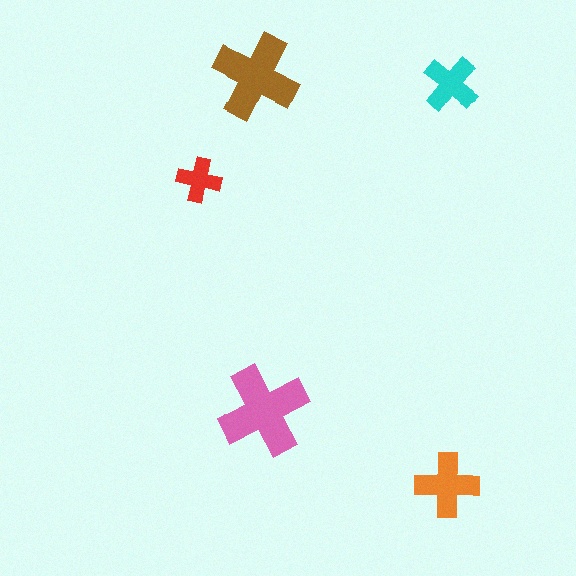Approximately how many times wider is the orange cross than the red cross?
About 1.5 times wider.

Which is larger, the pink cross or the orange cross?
The pink one.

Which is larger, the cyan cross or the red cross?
The cyan one.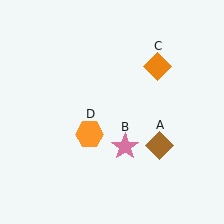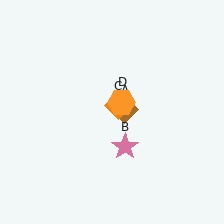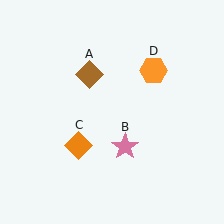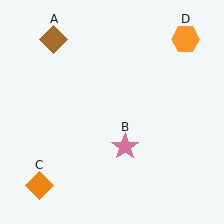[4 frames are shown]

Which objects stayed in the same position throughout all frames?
Pink star (object B) remained stationary.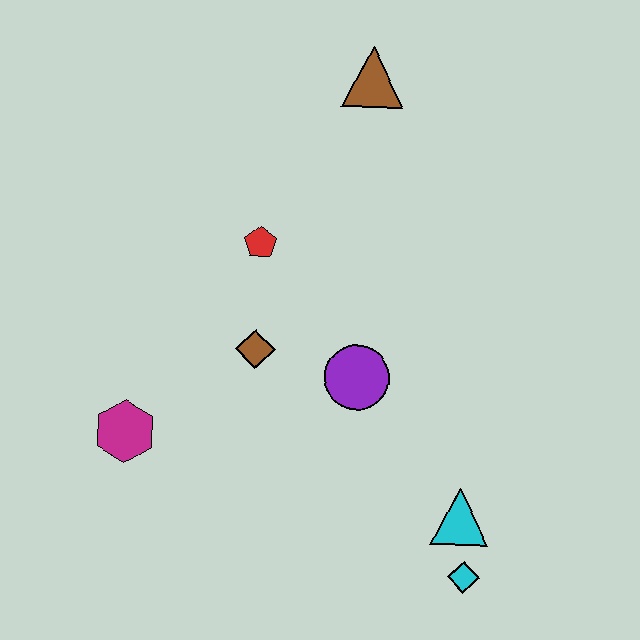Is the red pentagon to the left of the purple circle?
Yes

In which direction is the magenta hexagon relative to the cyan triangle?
The magenta hexagon is to the left of the cyan triangle.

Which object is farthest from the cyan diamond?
The brown triangle is farthest from the cyan diamond.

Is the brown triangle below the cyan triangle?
No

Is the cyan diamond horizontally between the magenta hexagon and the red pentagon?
No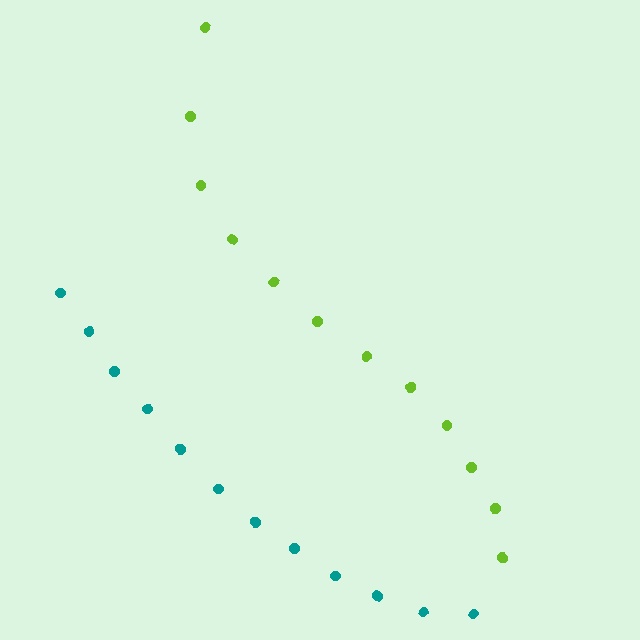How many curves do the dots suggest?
There are 2 distinct paths.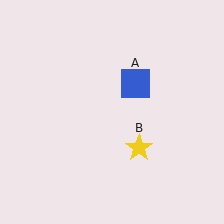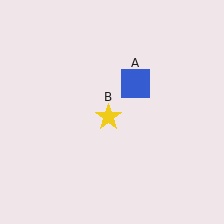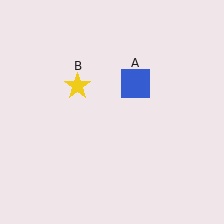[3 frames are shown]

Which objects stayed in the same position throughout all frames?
Blue square (object A) remained stationary.